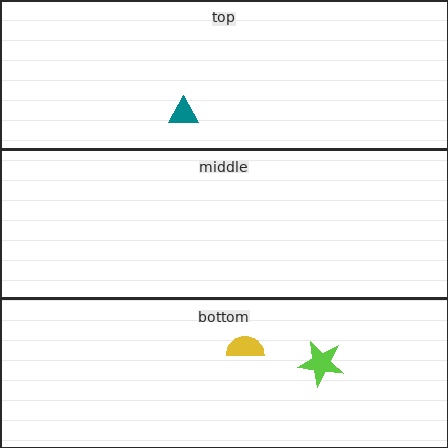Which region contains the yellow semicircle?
The bottom region.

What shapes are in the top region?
The teal triangle.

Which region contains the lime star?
The bottom region.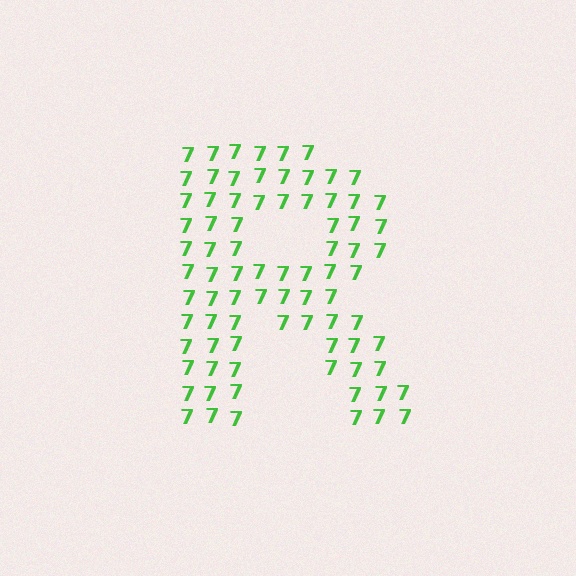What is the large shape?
The large shape is the letter R.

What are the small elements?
The small elements are digit 7's.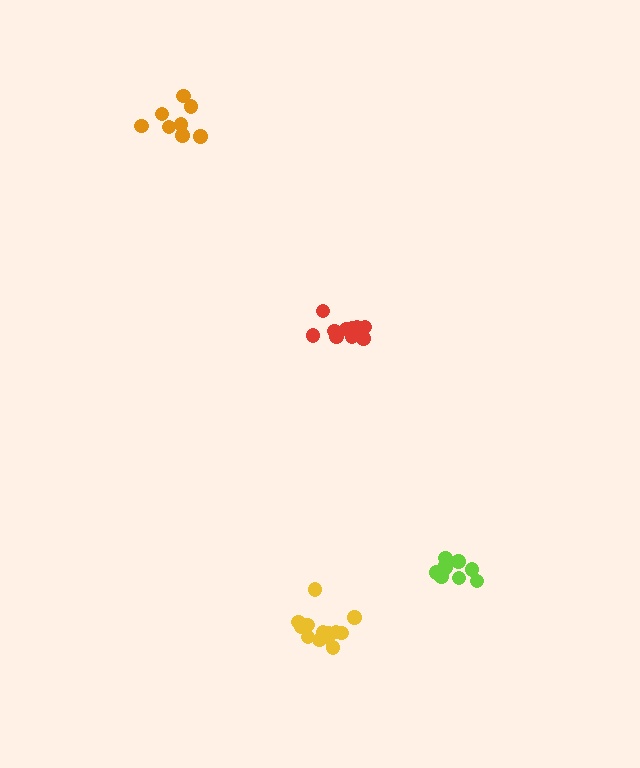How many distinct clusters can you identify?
There are 4 distinct clusters.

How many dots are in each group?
Group 1: 13 dots, Group 2: 9 dots, Group 3: 12 dots, Group 4: 8 dots (42 total).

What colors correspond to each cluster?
The clusters are colored: yellow, lime, red, orange.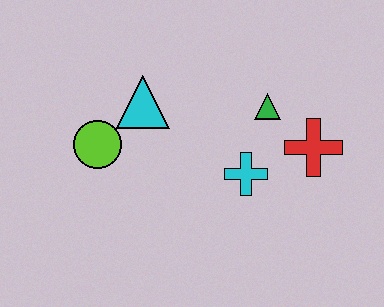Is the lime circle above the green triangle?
No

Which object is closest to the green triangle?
The red cross is closest to the green triangle.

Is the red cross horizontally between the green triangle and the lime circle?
No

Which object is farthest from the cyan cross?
The lime circle is farthest from the cyan cross.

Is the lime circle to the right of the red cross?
No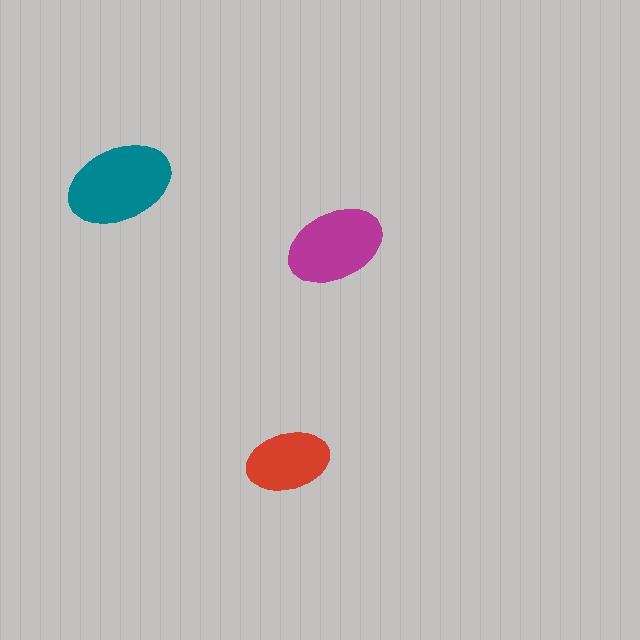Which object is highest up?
The teal ellipse is topmost.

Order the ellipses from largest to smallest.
the teal one, the magenta one, the red one.